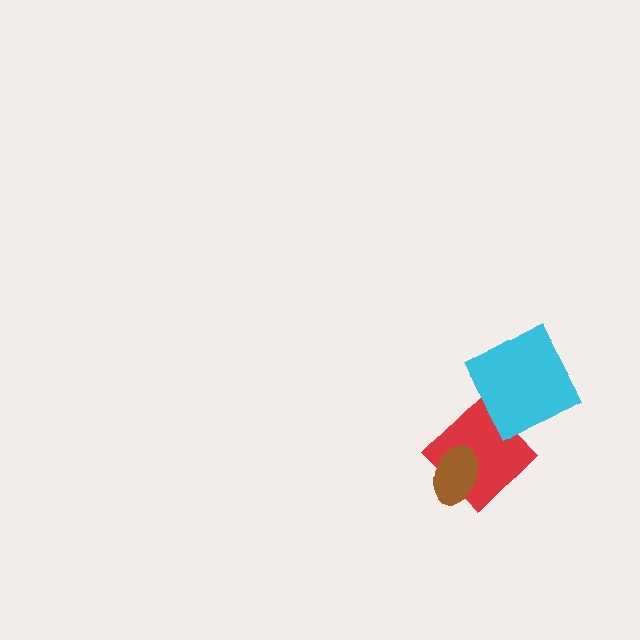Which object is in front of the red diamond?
The brown ellipse is in front of the red diamond.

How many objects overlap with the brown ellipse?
1 object overlaps with the brown ellipse.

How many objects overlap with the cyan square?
0 objects overlap with the cyan square.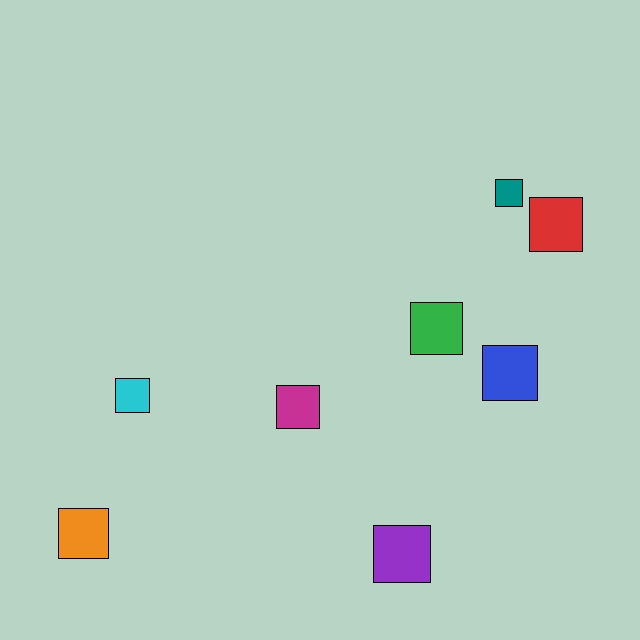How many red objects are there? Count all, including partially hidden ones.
There is 1 red object.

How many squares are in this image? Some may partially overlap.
There are 8 squares.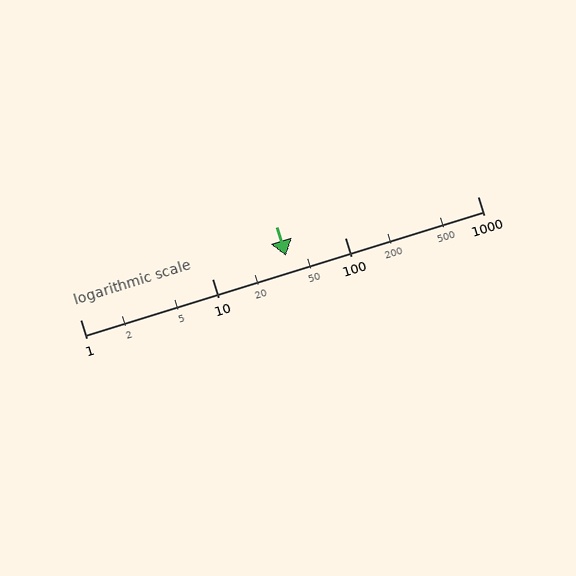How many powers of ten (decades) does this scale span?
The scale spans 3 decades, from 1 to 1000.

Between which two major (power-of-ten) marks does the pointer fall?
The pointer is between 10 and 100.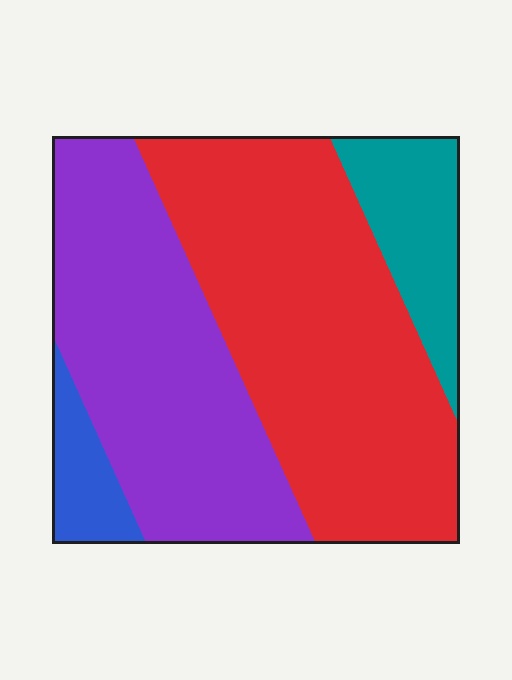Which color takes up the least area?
Blue, at roughly 5%.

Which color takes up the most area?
Red, at roughly 45%.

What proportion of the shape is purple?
Purple takes up about three eighths (3/8) of the shape.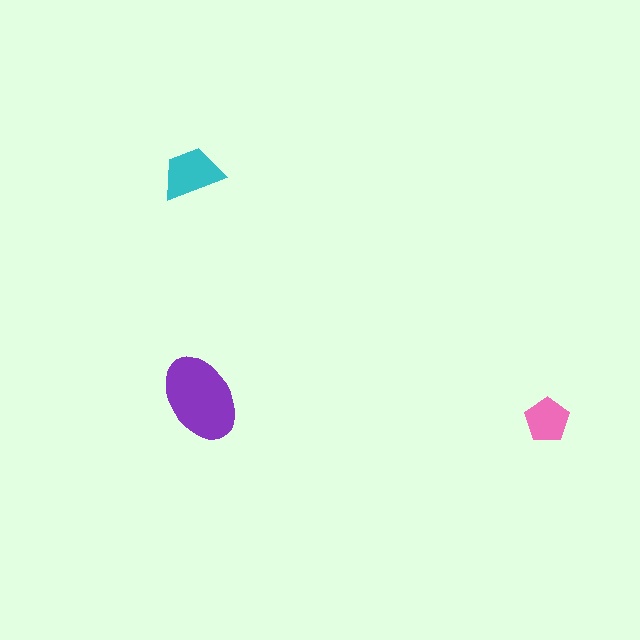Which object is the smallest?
The pink pentagon.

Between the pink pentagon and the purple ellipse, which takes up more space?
The purple ellipse.